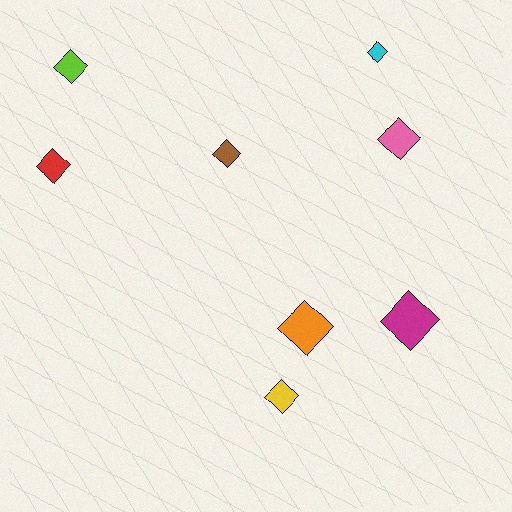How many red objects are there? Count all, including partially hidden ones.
There is 1 red object.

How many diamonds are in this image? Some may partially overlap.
There are 8 diamonds.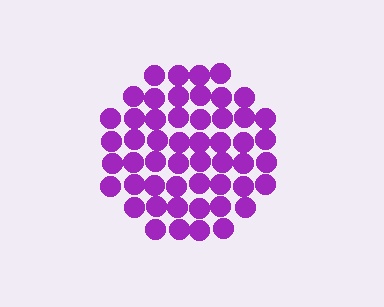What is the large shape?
The large shape is a circle.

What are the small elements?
The small elements are circles.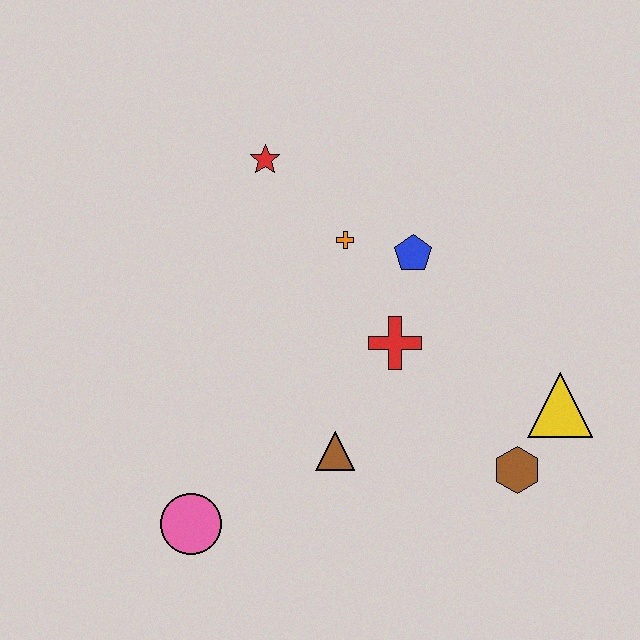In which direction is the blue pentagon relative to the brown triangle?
The blue pentagon is above the brown triangle.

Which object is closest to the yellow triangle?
The brown hexagon is closest to the yellow triangle.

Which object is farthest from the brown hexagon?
The red star is farthest from the brown hexagon.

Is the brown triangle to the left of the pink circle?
No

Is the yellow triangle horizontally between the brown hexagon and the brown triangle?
No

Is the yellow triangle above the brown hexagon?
Yes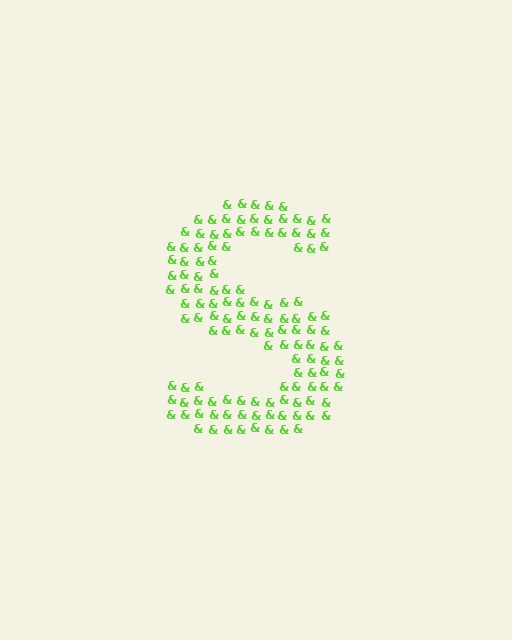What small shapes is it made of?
It is made of small ampersands.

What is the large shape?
The large shape is the letter S.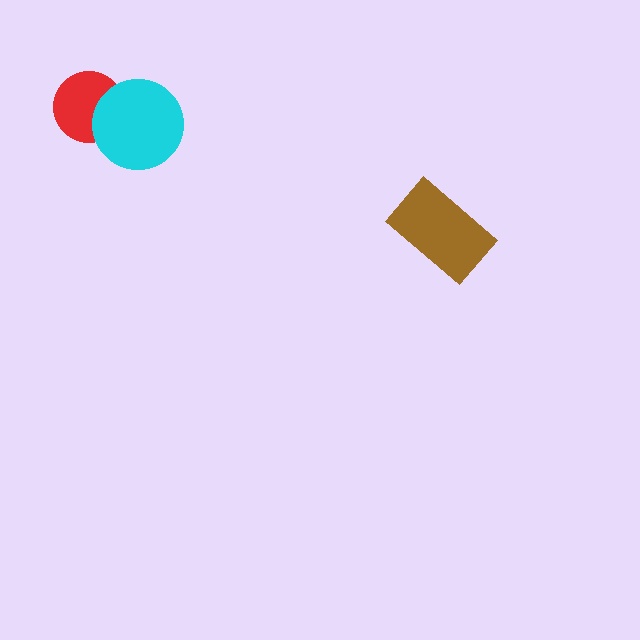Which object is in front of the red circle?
The cyan circle is in front of the red circle.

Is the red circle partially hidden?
Yes, it is partially covered by another shape.